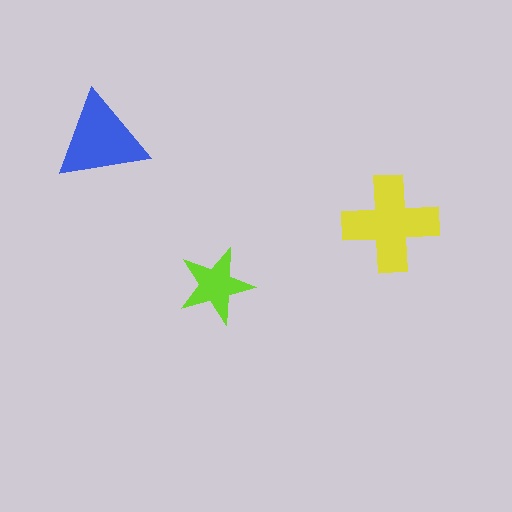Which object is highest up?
The blue triangle is topmost.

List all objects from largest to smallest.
The yellow cross, the blue triangle, the lime star.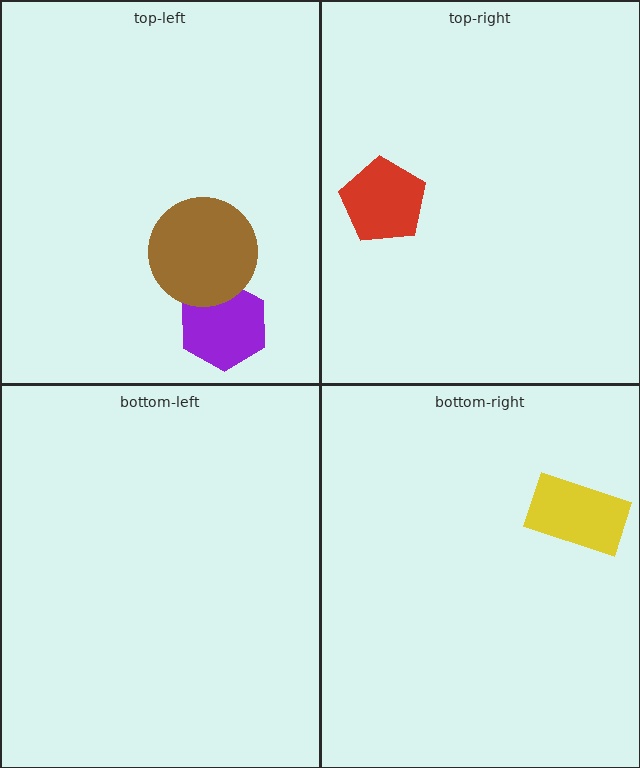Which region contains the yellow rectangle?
The bottom-right region.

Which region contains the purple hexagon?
The top-left region.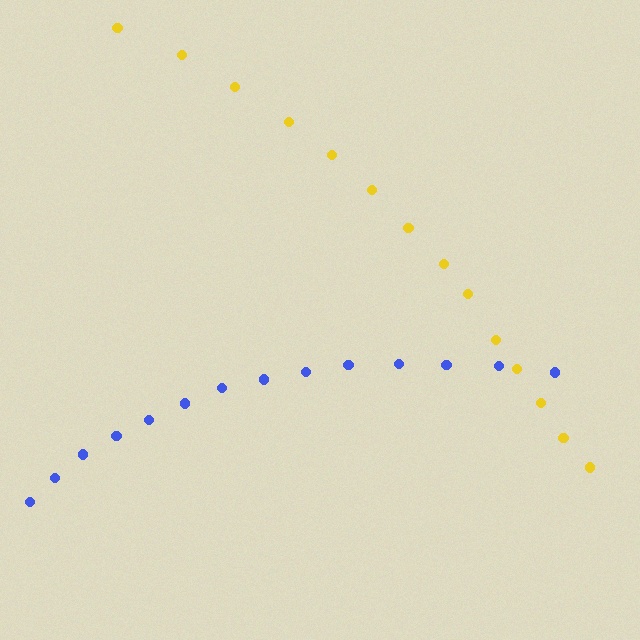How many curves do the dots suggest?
There are 2 distinct paths.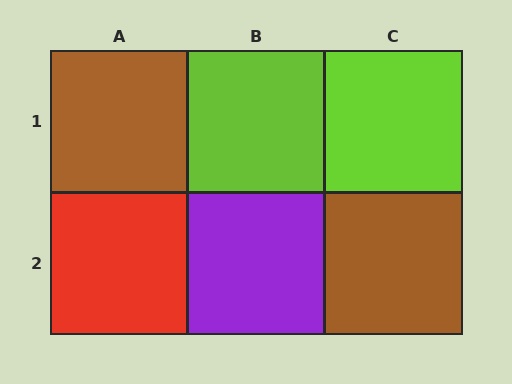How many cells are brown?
2 cells are brown.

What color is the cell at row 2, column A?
Red.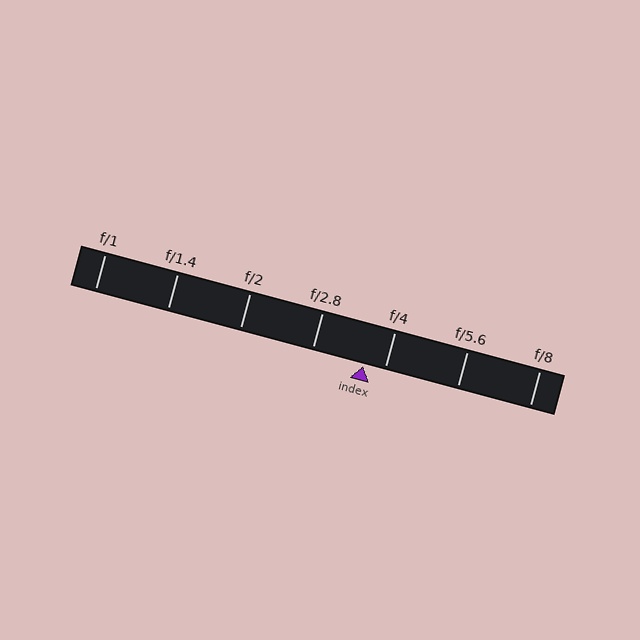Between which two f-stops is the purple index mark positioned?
The index mark is between f/2.8 and f/4.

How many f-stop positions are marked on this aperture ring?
There are 7 f-stop positions marked.